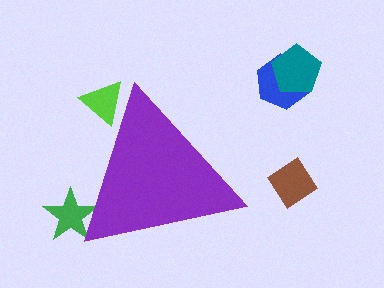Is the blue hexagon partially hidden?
No, the blue hexagon is fully visible.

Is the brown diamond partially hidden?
No, the brown diamond is fully visible.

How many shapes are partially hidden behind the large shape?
2 shapes are partially hidden.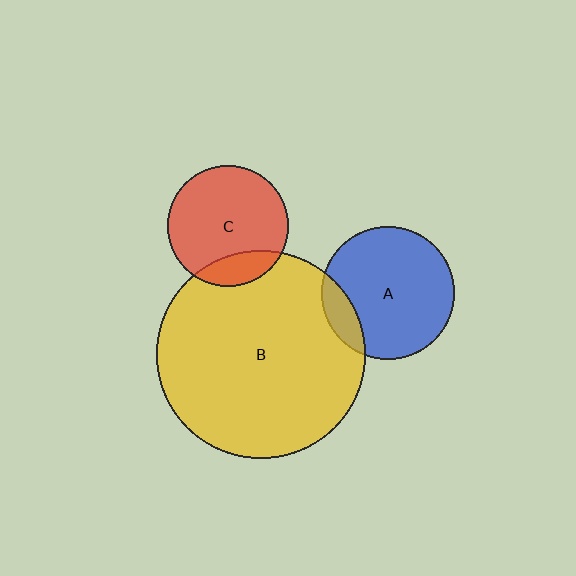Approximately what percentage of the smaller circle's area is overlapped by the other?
Approximately 15%.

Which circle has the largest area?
Circle B (yellow).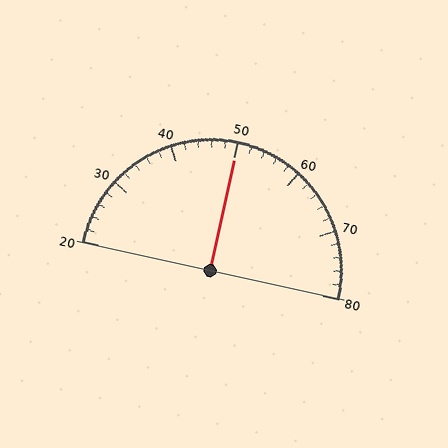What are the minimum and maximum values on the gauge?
The gauge ranges from 20 to 80.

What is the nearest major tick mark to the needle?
The nearest major tick mark is 50.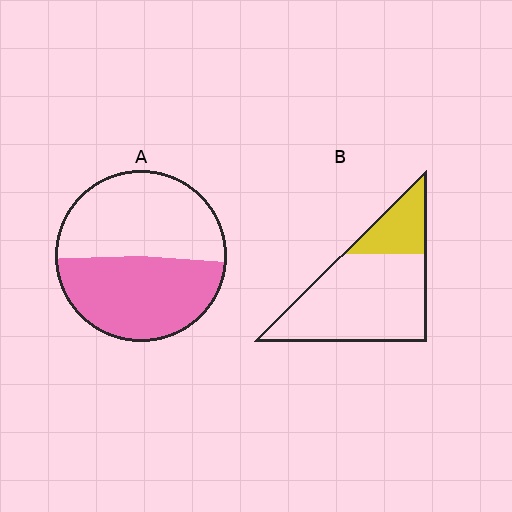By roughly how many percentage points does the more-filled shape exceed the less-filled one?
By roughly 25 percentage points (A over B).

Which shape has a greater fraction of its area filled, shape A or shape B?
Shape A.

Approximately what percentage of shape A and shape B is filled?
A is approximately 50% and B is approximately 25%.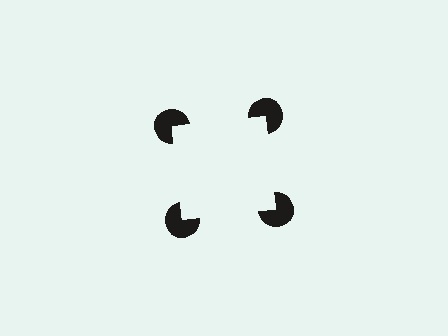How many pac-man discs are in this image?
There are 4 — one at each vertex of the illusory square.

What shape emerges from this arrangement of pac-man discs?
An illusory square — its edges are inferred from the aligned wedge cuts in the pac-man discs, not physically drawn.